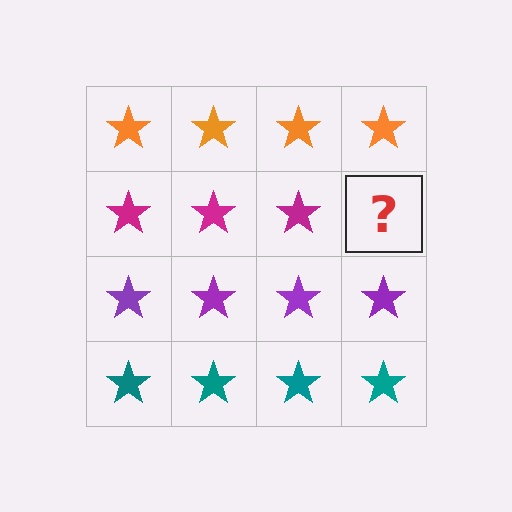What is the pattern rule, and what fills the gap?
The rule is that each row has a consistent color. The gap should be filled with a magenta star.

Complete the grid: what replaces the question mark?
The question mark should be replaced with a magenta star.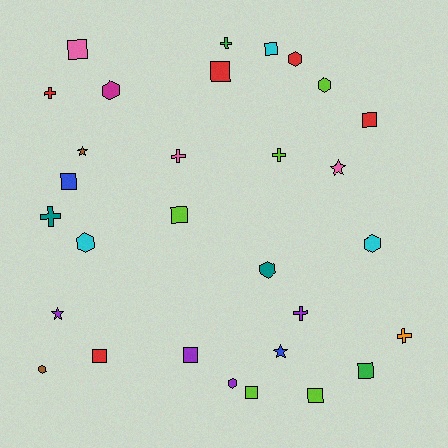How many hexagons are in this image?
There are 8 hexagons.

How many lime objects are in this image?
There are 5 lime objects.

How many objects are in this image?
There are 30 objects.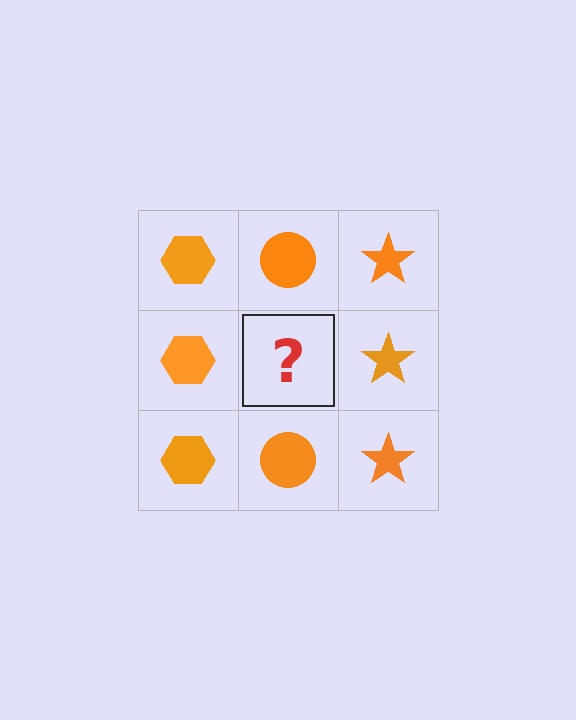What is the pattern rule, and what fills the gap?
The rule is that each column has a consistent shape. The gap should be filled with an orange circle.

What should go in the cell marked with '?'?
The missing cell should contain an orange circle.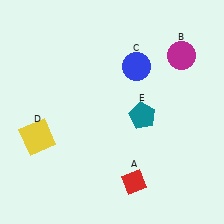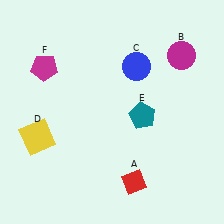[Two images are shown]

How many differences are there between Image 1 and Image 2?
There is 1 difference between the two images.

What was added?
A magenta pentagon (F) was added in Image 2.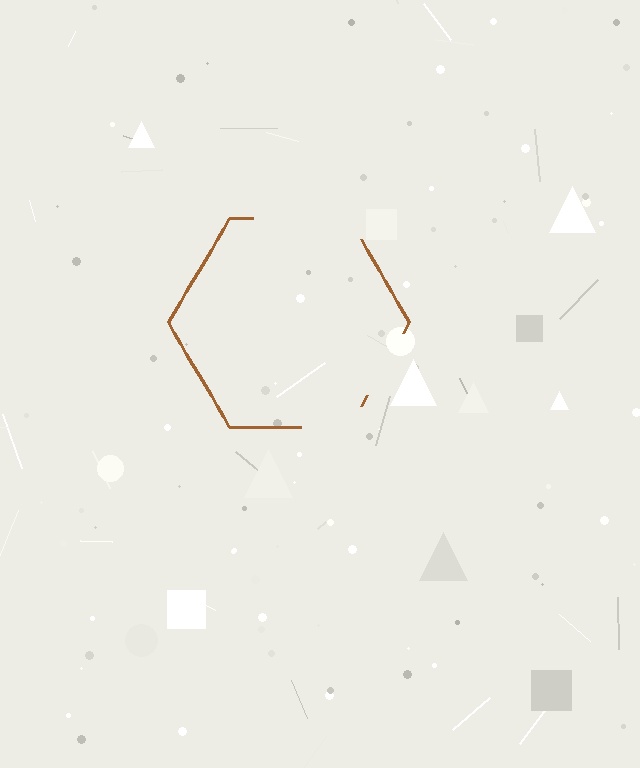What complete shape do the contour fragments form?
The contour fragments form a hexagon.